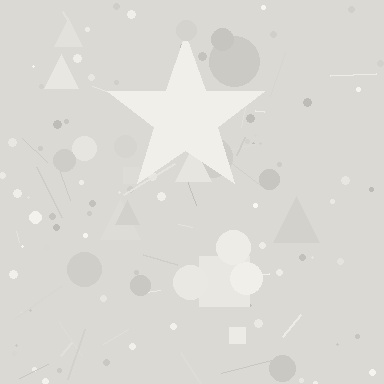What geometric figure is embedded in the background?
A star is embedded in the background.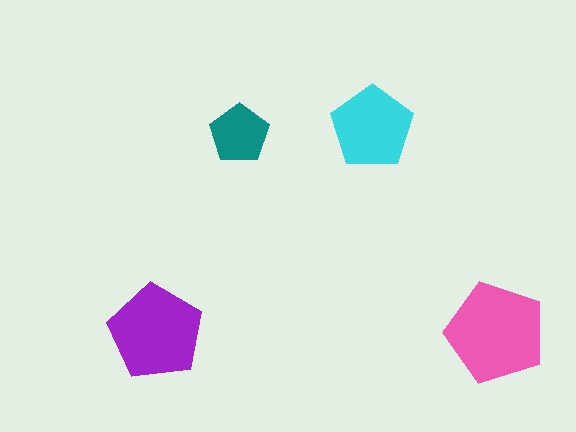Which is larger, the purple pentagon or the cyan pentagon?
The purple one.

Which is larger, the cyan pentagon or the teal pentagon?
The cyan one.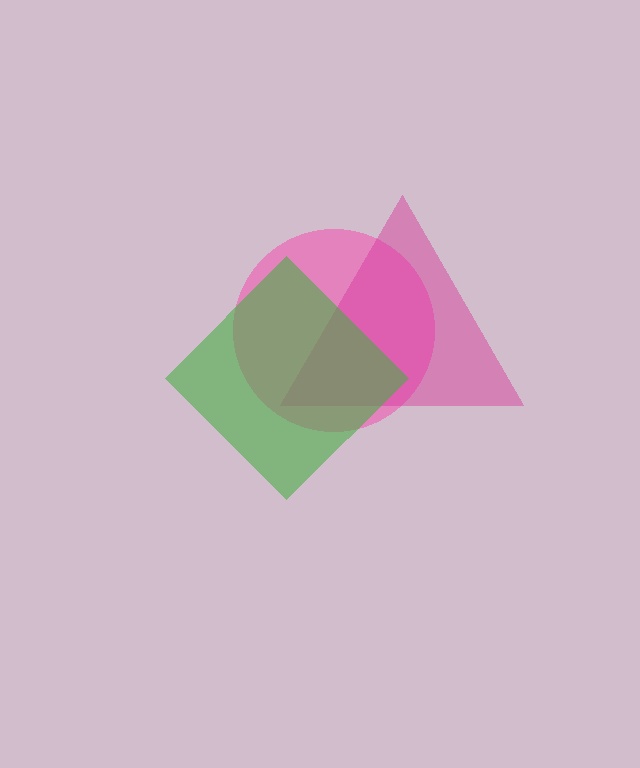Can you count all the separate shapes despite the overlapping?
Yes, there are 3 separate shapes.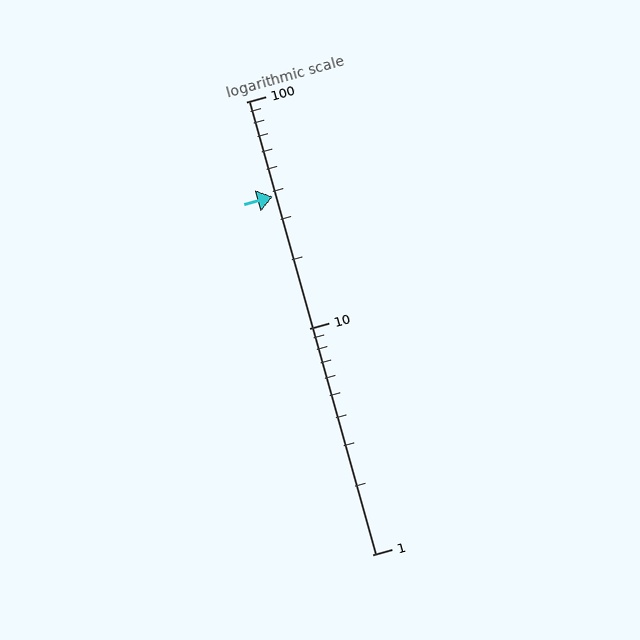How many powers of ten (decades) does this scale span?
The scale spans 2 decades, from 1 to 100.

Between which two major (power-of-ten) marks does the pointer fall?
The pointer is between 10 and 100.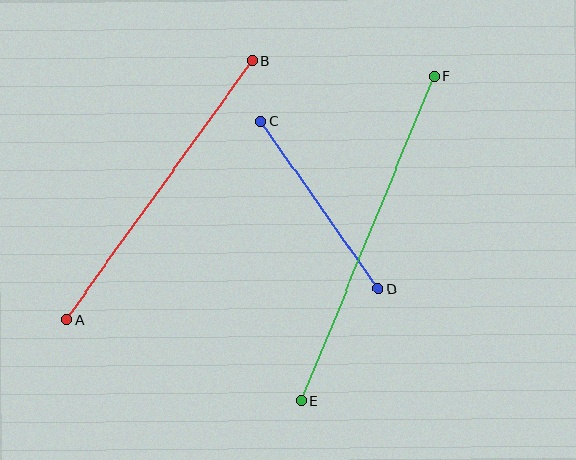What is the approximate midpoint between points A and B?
The midpoint is at approximately (159, 190) pixels.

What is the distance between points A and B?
The distance is approximately 318 pixels.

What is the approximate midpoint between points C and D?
The midpoint is at approximately (319, 205) pixels.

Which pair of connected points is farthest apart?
Points E and F are farthest apart.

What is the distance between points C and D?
The distance is approximately 204 pixels.